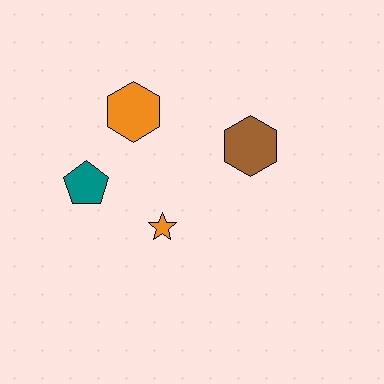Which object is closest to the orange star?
The teal pentagon is closest to the orange star.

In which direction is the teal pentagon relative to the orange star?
The teal pentagon is to the left of the orange star.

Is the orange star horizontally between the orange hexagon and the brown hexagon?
Yes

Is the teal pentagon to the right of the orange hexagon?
No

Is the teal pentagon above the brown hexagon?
No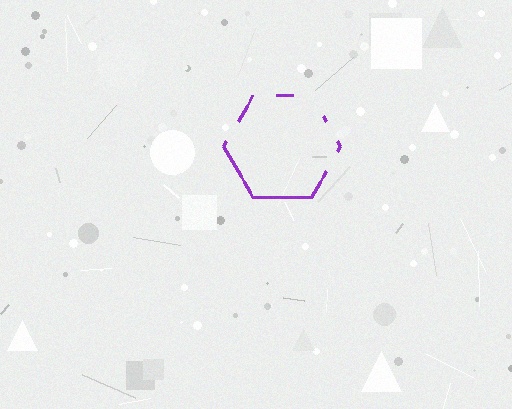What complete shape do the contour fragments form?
The contour fragments form a hexagon.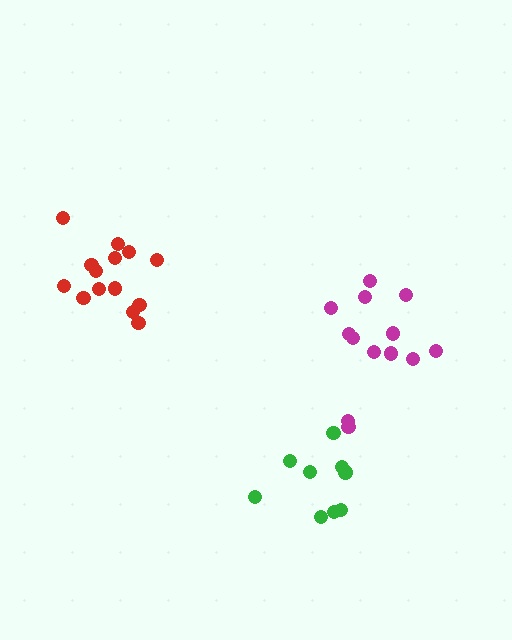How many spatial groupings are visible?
There are 3 spatial groupings.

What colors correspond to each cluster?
The clusters are colored: magenta, green, red.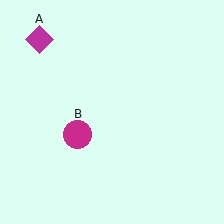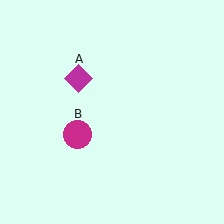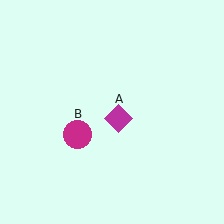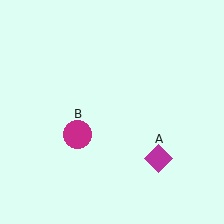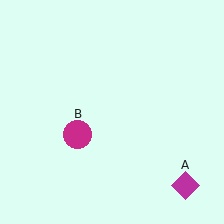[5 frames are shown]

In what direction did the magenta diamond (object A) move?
The magenta diamond (object A) moved down and to the right.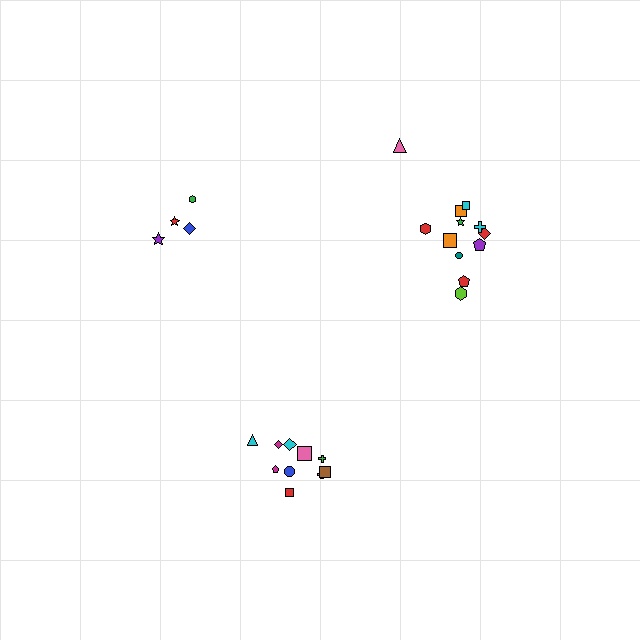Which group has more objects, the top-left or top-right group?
The top-right group.